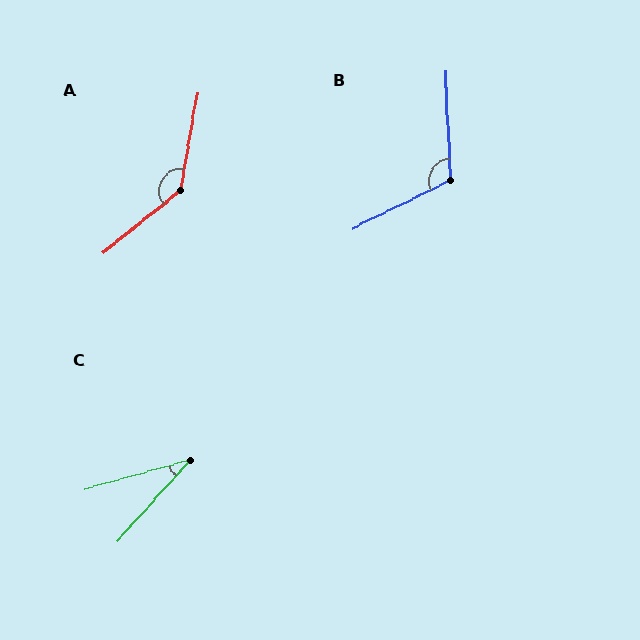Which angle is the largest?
A, at approximately 139 degrees.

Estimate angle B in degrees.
Approximately 114 degrees.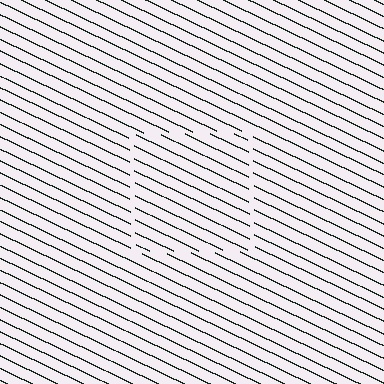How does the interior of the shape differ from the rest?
The interior of the shape contains the same grating, shifted by half a period — the contour is defined by the phase discontinuity where line-ends from the inner and outer gratings abut.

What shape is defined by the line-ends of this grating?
An illusory square. The interior of the shape contains the same grating, shifted by half a period — the contour is defined by the phase discontinuity where line-ends from the inner and outer gratings abut.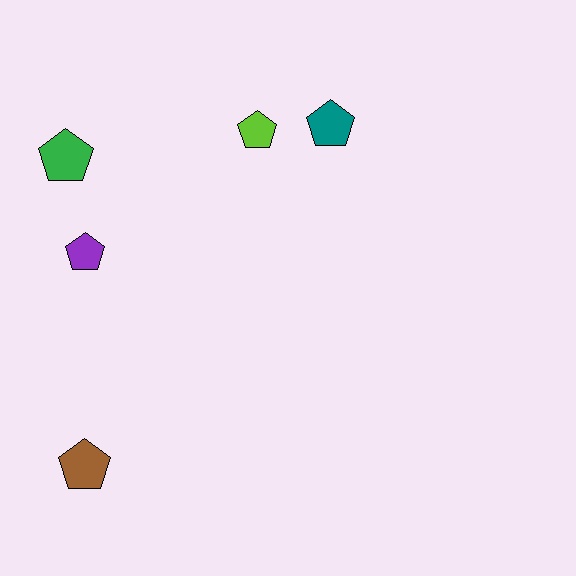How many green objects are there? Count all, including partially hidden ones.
There is 1 green object.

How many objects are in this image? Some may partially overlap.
There are 5 objects.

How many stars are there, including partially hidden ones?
There are no stars.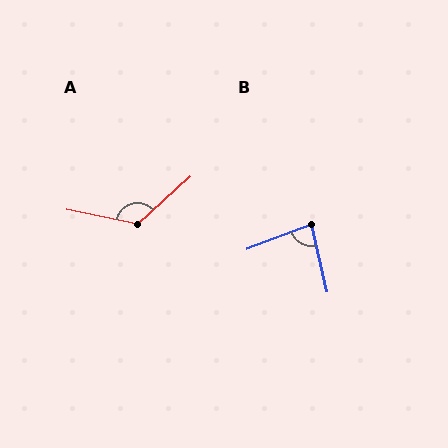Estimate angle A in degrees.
Approximately 126 degrees.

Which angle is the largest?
A, at approximately 126 degrees.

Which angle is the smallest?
B, at approximately 82 degrees.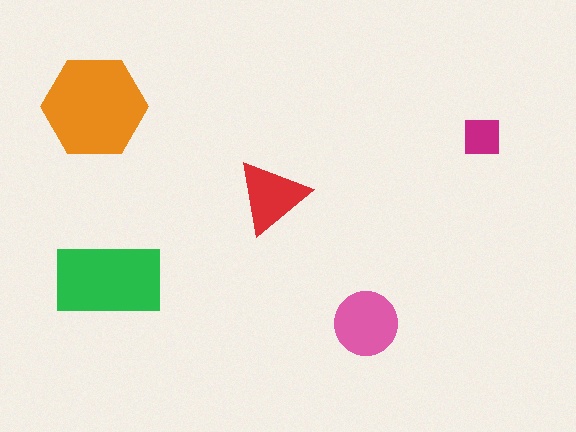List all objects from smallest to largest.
The magenta square, the red triangle, the pink circle, the green rectangle, the orange hexagon.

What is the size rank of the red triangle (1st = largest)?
4th.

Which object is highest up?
The orange hexagon is topmost.